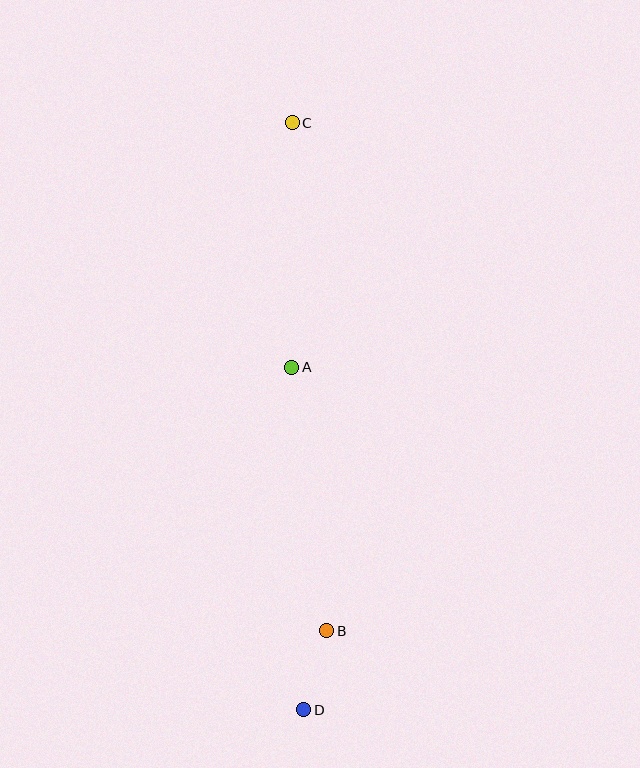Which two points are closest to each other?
Points B and D are closest to each other.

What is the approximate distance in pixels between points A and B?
The distance between A and B is approximately 266 pixels.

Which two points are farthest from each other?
Points C and D are farthest from each other.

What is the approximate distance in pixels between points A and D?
The distance between A and D is approximately 342 pixels.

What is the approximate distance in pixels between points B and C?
The distance between B and C is approximately 509 pixels.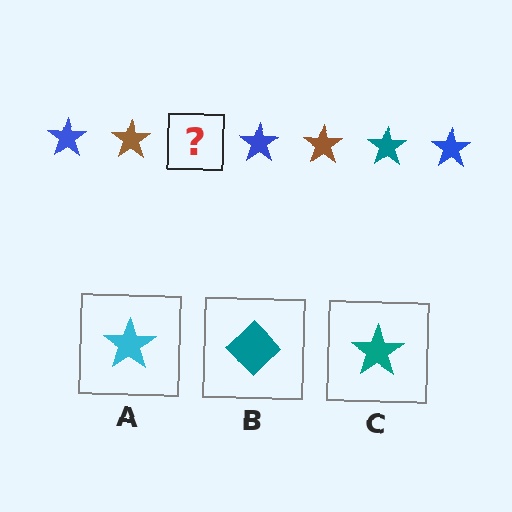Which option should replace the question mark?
Option C.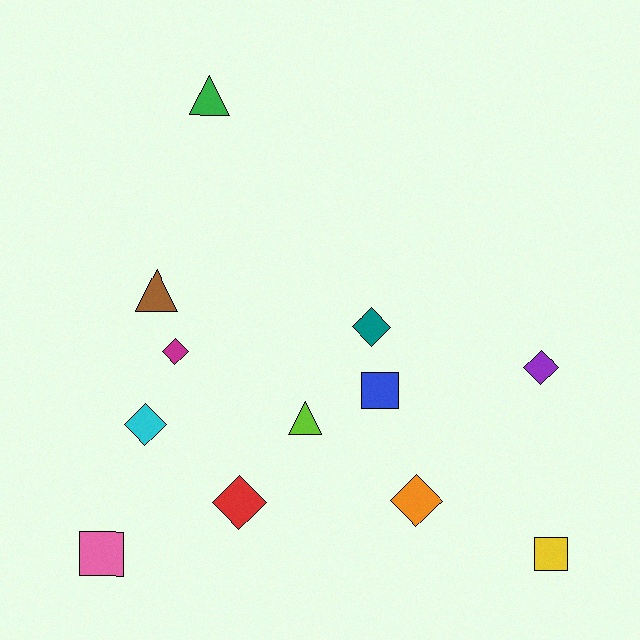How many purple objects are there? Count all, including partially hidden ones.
There is 1 purple object.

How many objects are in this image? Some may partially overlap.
There are 12 objects.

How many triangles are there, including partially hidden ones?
There are 3 triangles.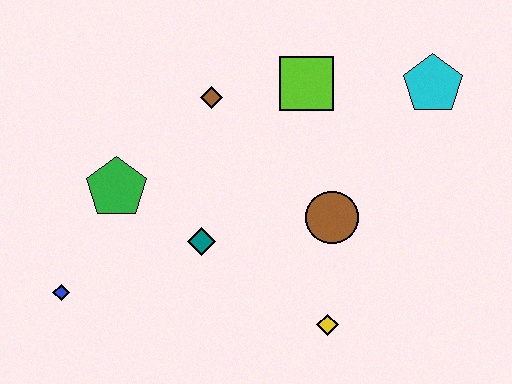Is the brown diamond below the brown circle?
No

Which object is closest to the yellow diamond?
The brown circle is closest to the yellow diamond.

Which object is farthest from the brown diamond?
The yellow diamond is farthest from the brown diamond.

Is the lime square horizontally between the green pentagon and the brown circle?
Yes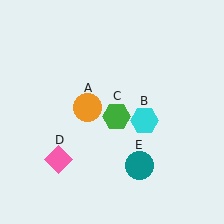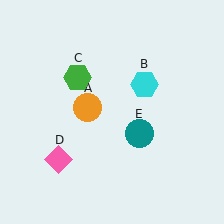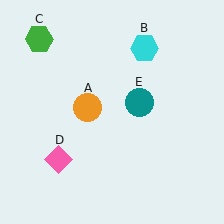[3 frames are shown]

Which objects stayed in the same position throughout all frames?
Orange circle (object A) and pink diamond (object D) remained stationary.